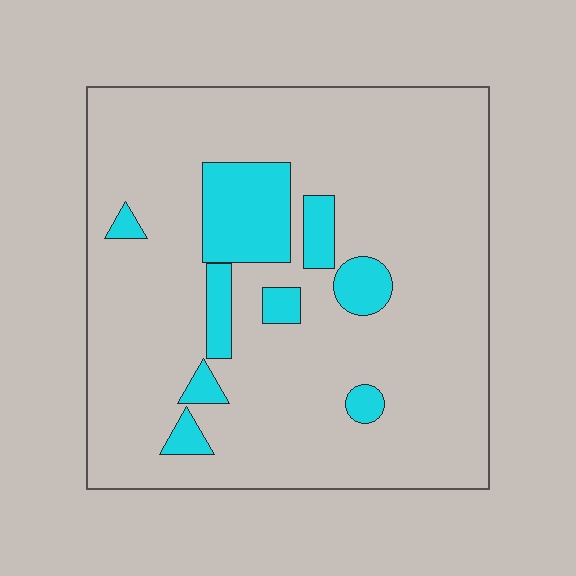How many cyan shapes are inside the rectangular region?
9.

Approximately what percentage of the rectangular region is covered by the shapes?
Approximately 15%.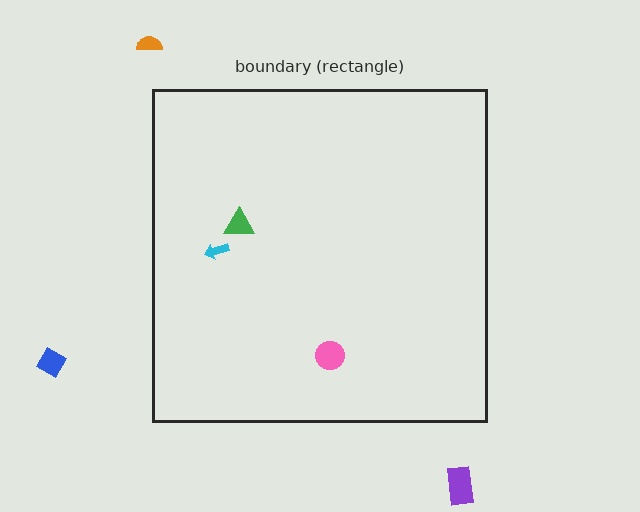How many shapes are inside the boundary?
3 inside, 3 outside.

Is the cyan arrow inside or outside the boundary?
Inside.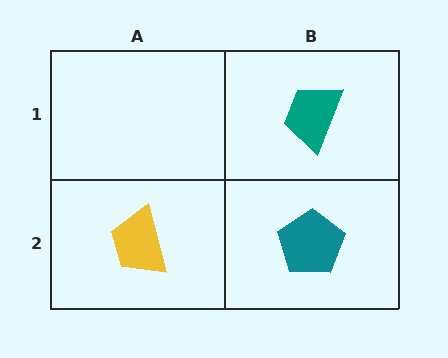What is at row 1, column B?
A teal trapezoid.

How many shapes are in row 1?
1 shape.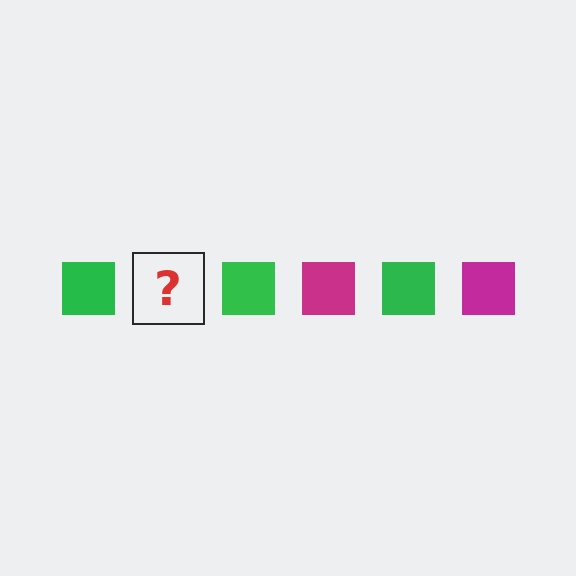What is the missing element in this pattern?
The missing element is a magenta square.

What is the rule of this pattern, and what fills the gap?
The rule is that the pattern cycles through green, magenta squares. The gap should be filled with a magenta square.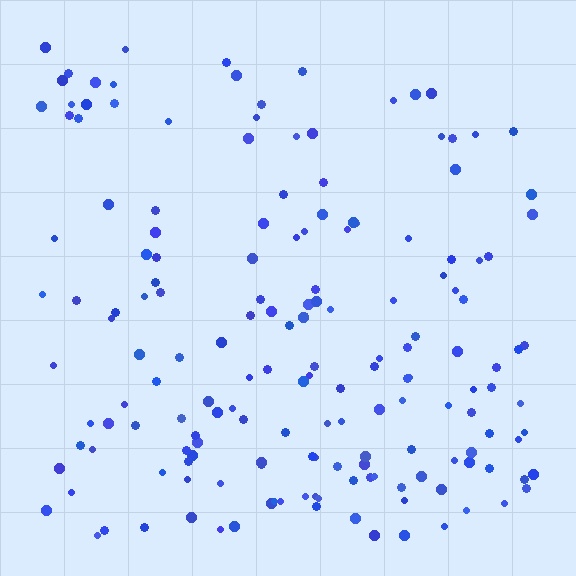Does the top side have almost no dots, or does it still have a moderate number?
Still a moderate number, just noticeably fewer than the bottom.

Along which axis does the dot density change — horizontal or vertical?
Vertical.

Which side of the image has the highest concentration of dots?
The bottom.